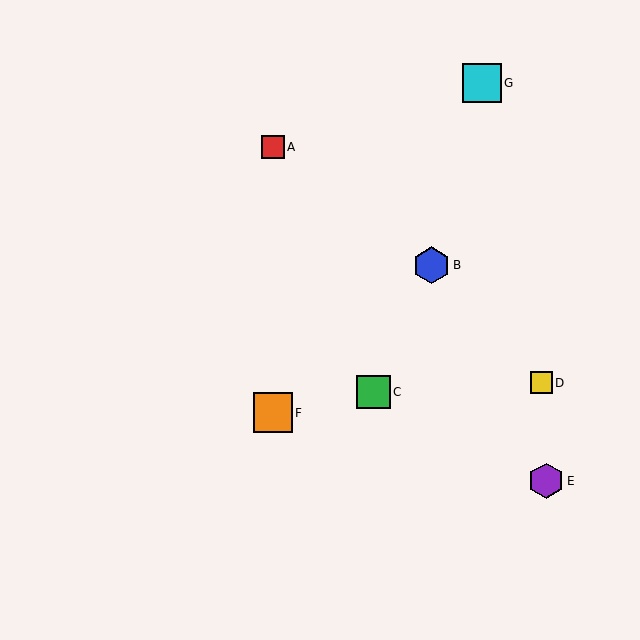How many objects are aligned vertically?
2 objects (A, F) are aligned vertically.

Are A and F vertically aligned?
Yes, both are at x≈273.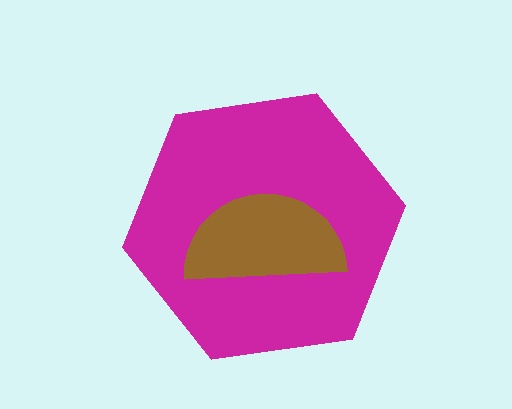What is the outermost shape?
The magenta hexagon.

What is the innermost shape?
The brown semicircle.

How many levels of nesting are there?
2.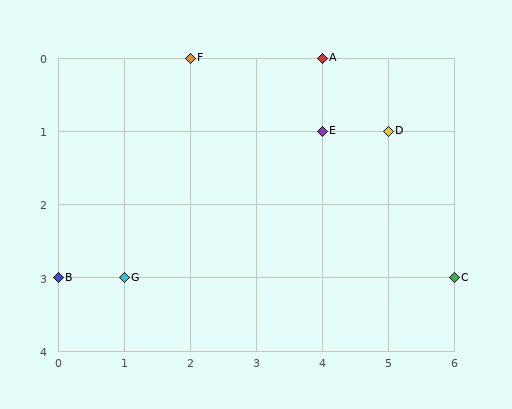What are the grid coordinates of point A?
Point A is at grid coordinates (4, 0).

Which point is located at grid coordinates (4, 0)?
Point A is at (4, 0).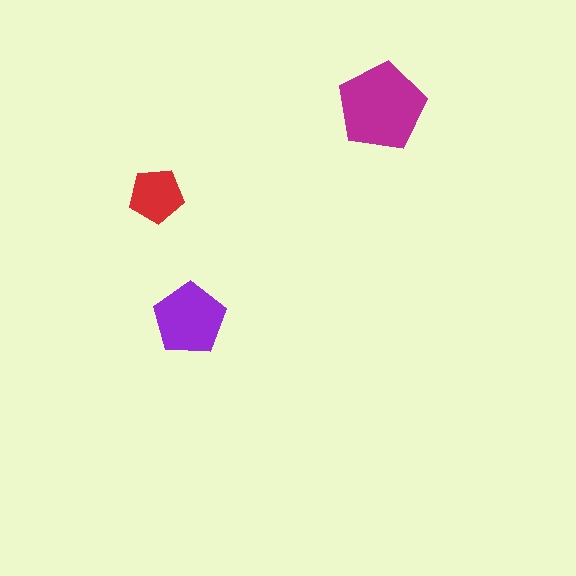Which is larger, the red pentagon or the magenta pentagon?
The magenta one.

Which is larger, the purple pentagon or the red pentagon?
The purple one.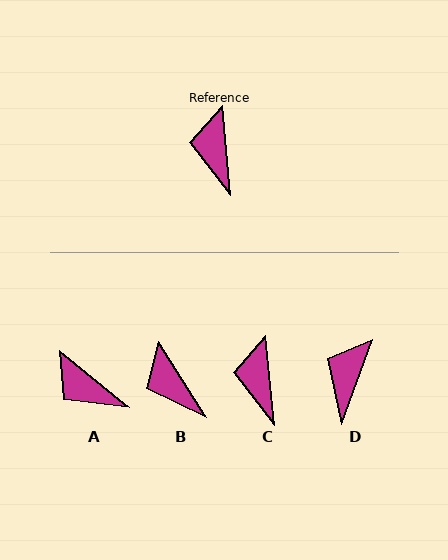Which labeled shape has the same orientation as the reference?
C.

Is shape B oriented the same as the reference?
No, it is off by about 27 degrees.